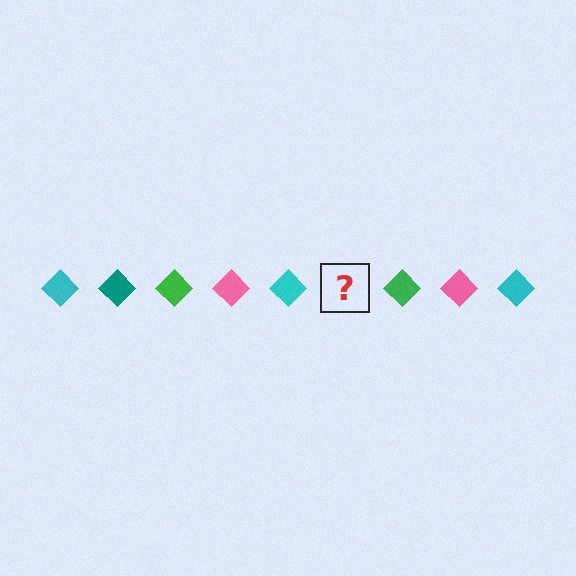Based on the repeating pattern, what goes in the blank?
The blank should be a teal diamond.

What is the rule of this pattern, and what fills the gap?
The rule is that the pattern cycles through cyan, teal, green, pink diamonds. The gap should be filled with a teal diamond.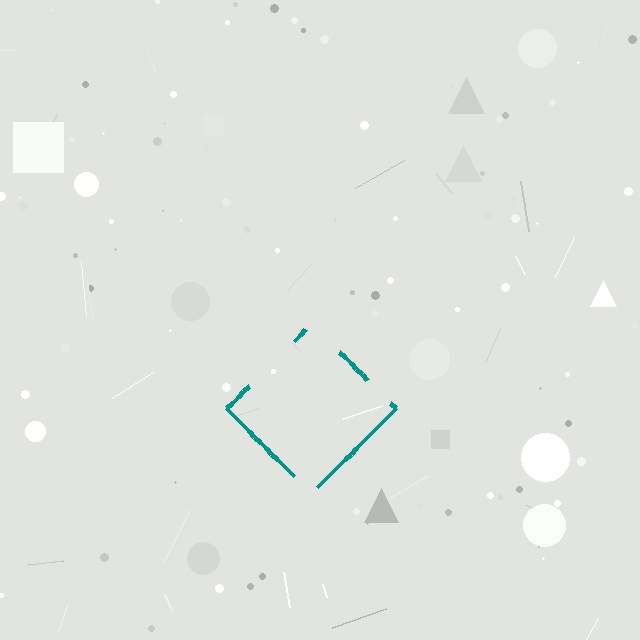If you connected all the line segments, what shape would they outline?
They would outline a diamond.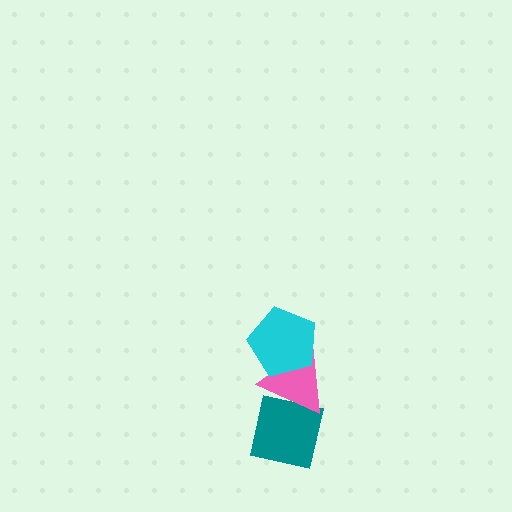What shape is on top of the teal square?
The pink triangle is on top of the teal square.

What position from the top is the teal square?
The teal square is 3rd from the top.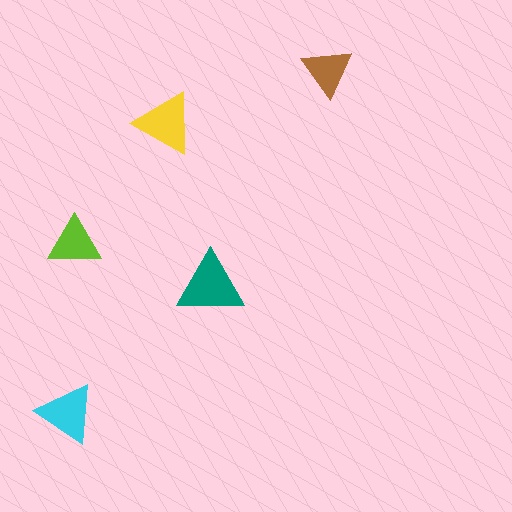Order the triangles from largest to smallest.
the teal one, the yellow one, the cyan one, the lime one, the brown one.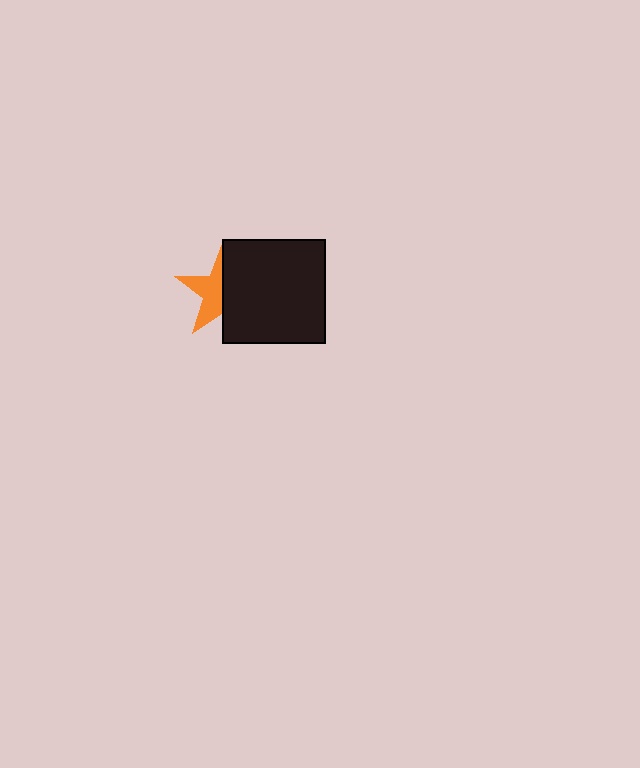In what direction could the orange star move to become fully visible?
The orange star could move left. That would shift it out from behind the black square entirely.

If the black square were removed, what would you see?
You would see the complete orange star.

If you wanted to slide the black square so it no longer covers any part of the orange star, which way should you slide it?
Slide it right — that is the most direct way to separate the two shapes.